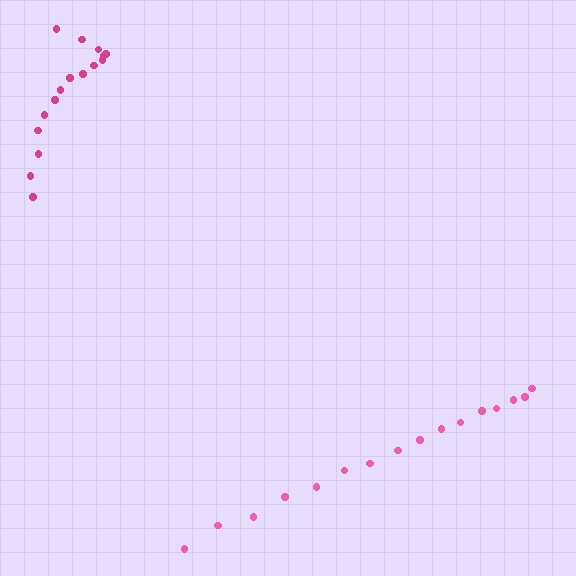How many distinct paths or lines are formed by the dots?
There are 2 distinct paths.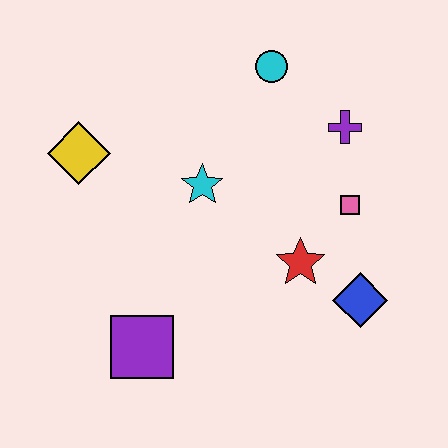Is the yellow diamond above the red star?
Yes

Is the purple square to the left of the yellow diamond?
No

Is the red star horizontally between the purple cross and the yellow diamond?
Yes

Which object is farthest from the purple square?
The cyan circle is farthest from the purple square.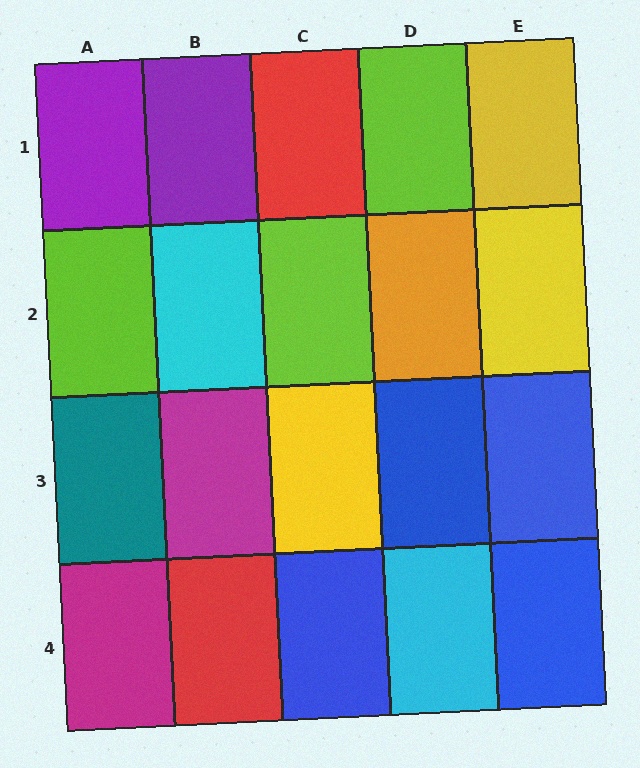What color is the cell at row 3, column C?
Yellow.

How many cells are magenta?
2 cells are magenta.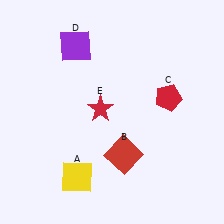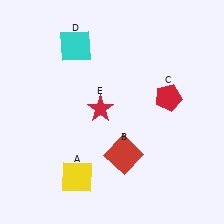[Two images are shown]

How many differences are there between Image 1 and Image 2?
There is 1 difference between the two images.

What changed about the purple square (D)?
In Image 1, D is purple. In Image 2, it changed to cyan.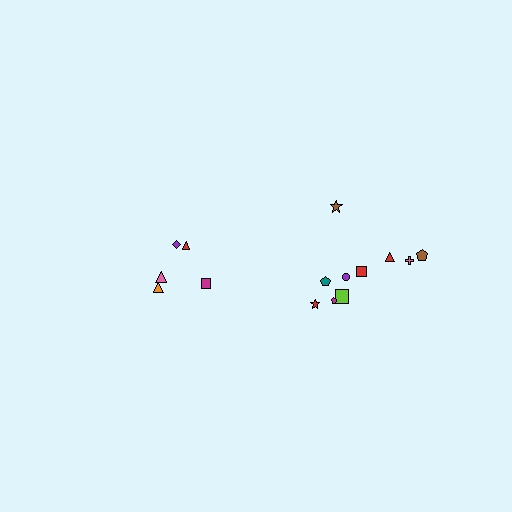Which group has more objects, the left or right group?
The right group.